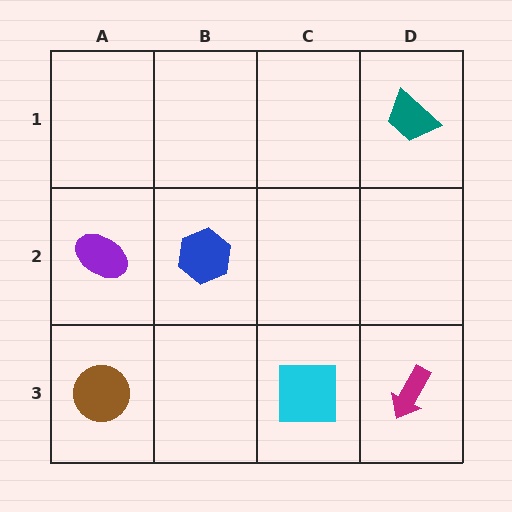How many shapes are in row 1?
1 shape.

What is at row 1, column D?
A teal trapezoid.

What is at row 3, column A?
A brown circle.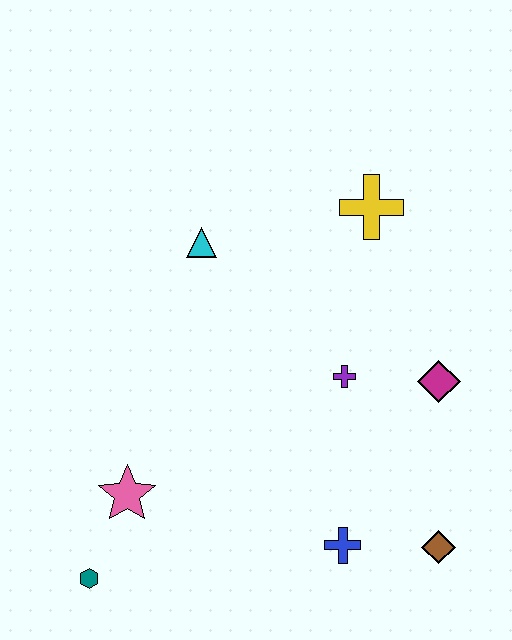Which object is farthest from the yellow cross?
The teal hexagon is farthest from the yellow cross.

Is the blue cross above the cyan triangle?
No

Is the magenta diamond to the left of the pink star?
No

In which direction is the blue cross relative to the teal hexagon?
The blue cross is to the right of the teal hexagon.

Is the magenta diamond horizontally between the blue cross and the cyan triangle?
No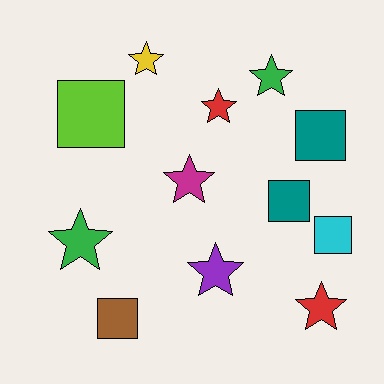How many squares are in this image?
There are 5 squares.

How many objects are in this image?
There are 12 objects.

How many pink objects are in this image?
There are no pink objects.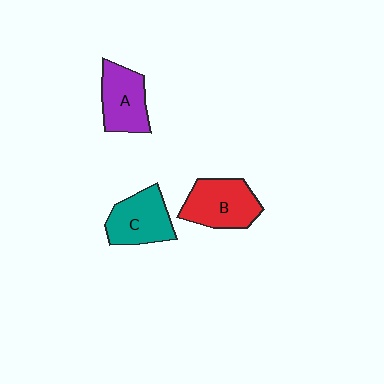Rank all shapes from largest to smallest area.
From largest to smallest: B (red), C (teal), A (purple).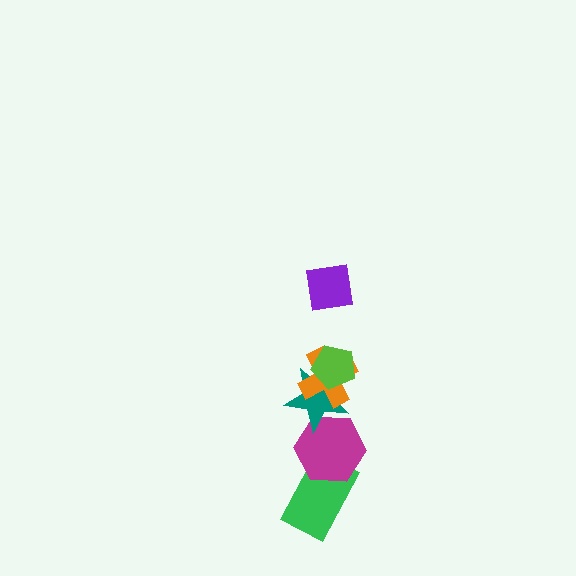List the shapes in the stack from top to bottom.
From top to bottom: the purple square, the lime pentagon, the orange cross, the teal star, the magenta hexagon, the green rectangle.